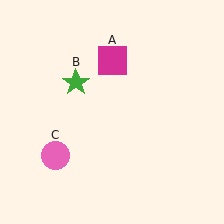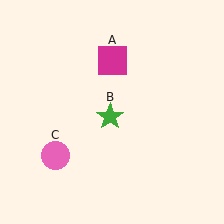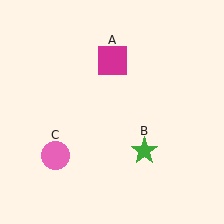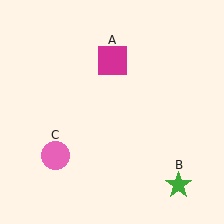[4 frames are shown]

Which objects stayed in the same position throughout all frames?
Magenta square (object A) and pink circle (object C) remained stationary.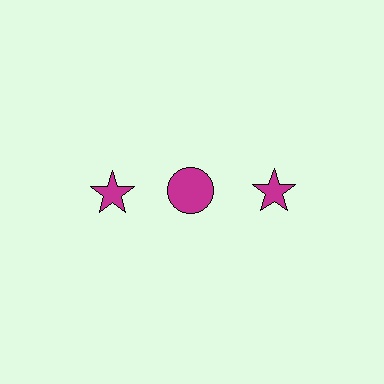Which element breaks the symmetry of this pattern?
The magenta circle in the top row, second from left column breaks the symmetry. All other shapes are magenta stars.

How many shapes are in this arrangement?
There are 3 shapes arranged in a grid pattern.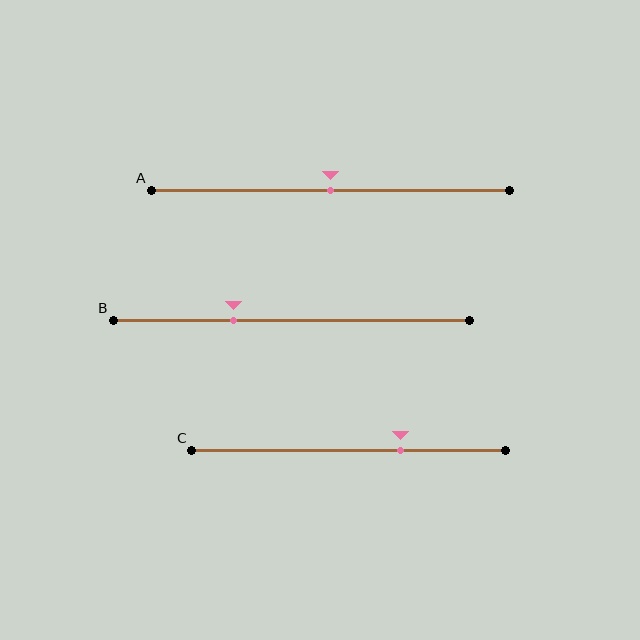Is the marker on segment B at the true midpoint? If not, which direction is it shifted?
No, the marker on segment B is shifted to the left by about 16% of the segment length.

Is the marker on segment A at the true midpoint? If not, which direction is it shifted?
Yes, the marker on segment A is at the true midpoint.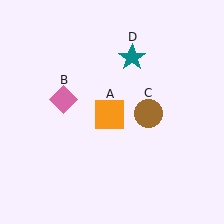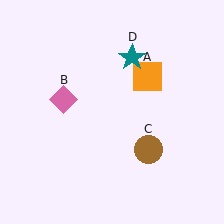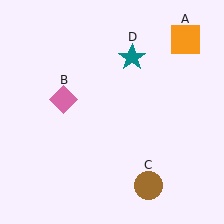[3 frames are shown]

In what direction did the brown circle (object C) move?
The brown circle (object C) moved down.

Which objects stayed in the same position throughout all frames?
Pink diamond (object B) and teal star (object D) remained stationary.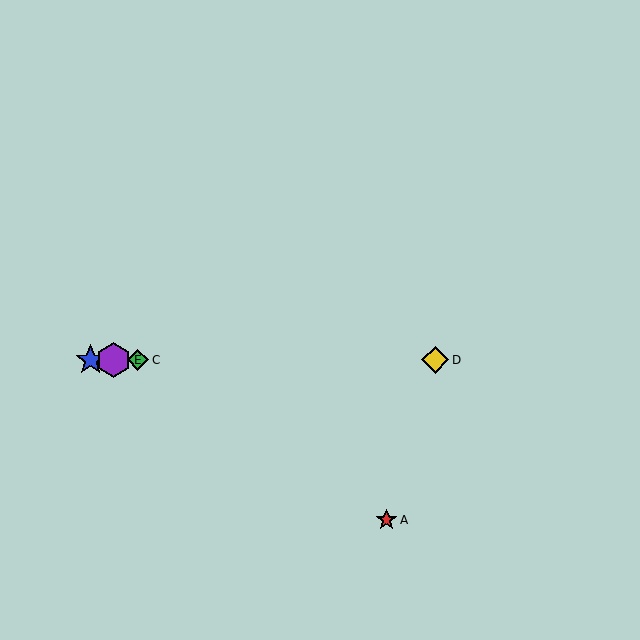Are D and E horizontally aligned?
Yes, both are at y≈360.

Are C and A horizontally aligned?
No, C is at y≈360 and A is at y≈520.